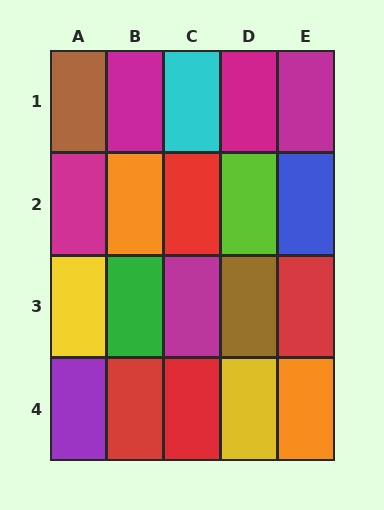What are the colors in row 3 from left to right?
Yellow, green, magenta, brown, red.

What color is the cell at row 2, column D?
Lime.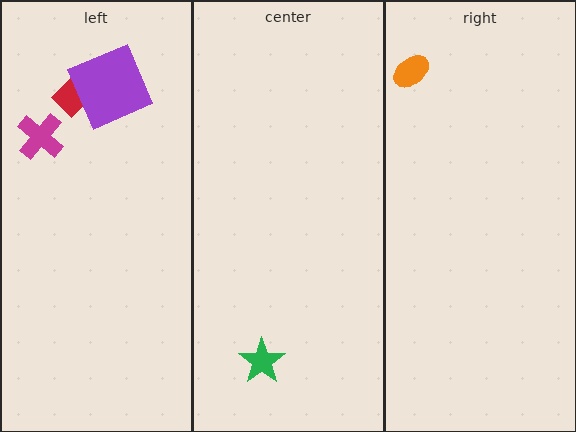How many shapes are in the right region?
1.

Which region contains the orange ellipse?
The right region.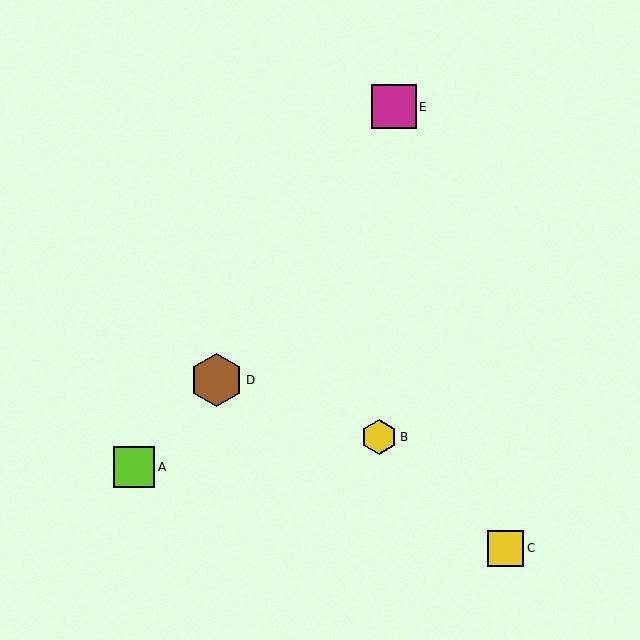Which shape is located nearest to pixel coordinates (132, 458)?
The lime square (labeled A) at (134, 467) is nearest to that location.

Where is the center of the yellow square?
The center of the yellow square is at (505, 548).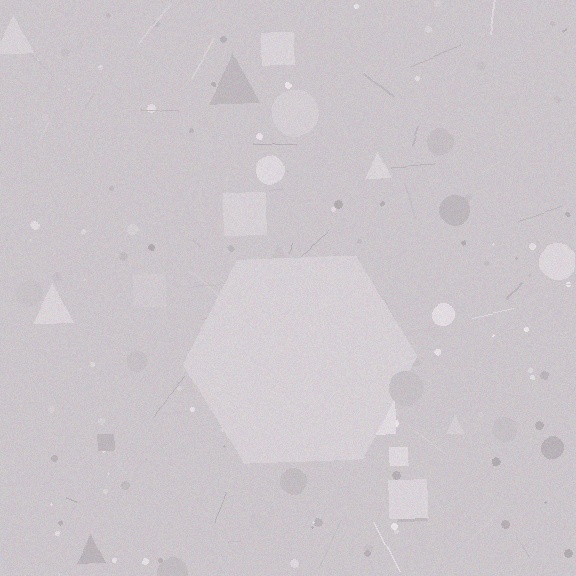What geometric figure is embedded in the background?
A hexagon is embedded in the background.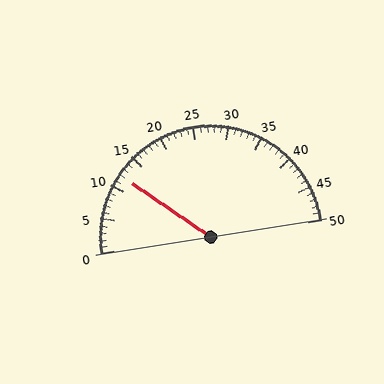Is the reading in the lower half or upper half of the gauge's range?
The reading is in the lower half of the range (0 to 50).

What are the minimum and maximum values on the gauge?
The gauge ranges from 0 to 50.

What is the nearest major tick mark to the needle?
The nearest major tick mark is 10.